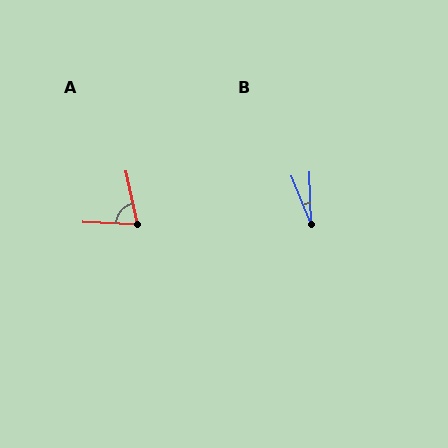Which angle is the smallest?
B, at approximately 21 degrees.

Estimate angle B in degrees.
Approximately 21 degrees.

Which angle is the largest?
A, at approximately 76 degrees.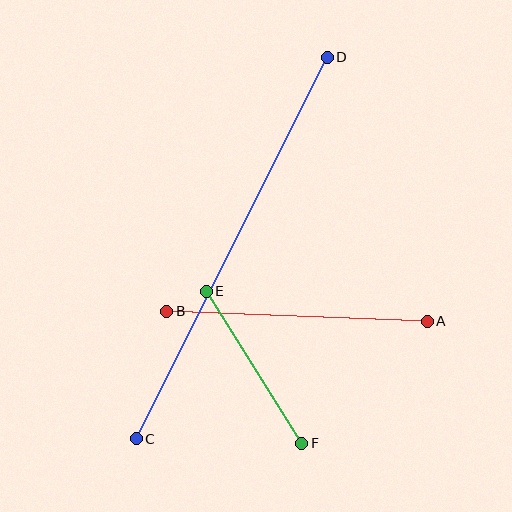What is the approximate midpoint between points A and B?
The midpoint is at approximately (297, 316) pixels.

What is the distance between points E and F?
The distance is approximately 180 pixels.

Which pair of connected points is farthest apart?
Points C and D are farthest apart.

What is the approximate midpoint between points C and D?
The midpoint is at approximately (232, 248) pixels.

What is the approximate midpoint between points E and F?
The midpoint is at approximately (254, 367) pixels.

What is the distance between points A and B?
The distance is approximately 261 pixels.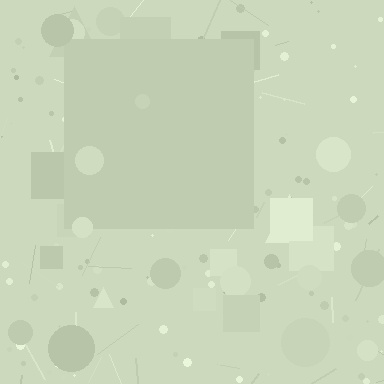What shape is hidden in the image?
A square is hidden in the image.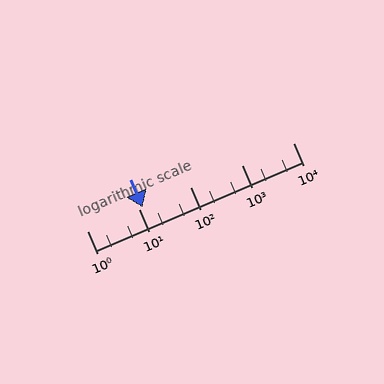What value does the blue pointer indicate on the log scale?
The pointer indicates approximately 12.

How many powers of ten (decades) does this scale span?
The scale spans 4 decades, from 1 to 10000.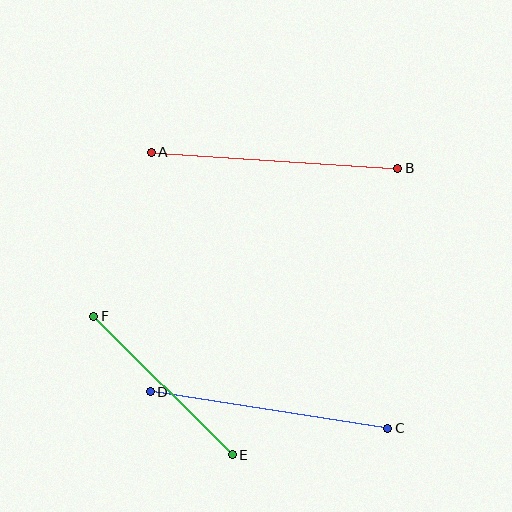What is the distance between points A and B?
The distance is approximately 247 pixels.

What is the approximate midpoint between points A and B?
The midpoint is at approximately (274, 160) pixels.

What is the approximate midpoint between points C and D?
The midpoint is at approximately (269, 410) pixels.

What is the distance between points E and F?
The distance is approximately 196 pixels.